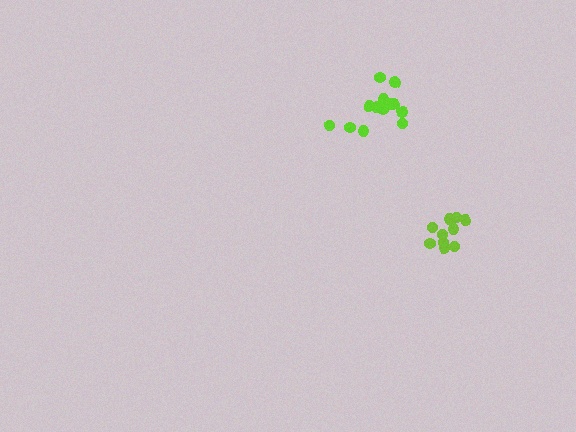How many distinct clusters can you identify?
There are 2 distinct clusters.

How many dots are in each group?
Group 1: 10 dots, Group 2: 14 dots (24 total).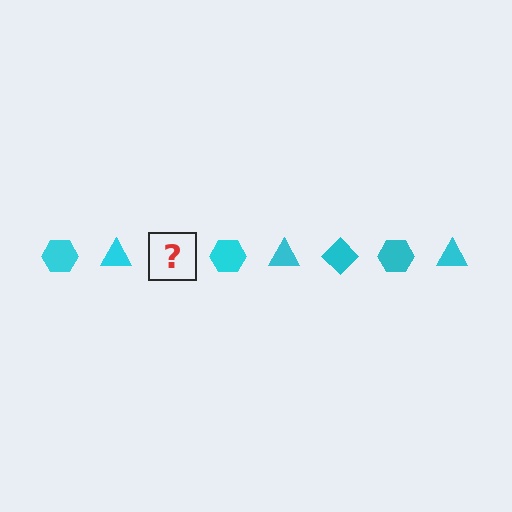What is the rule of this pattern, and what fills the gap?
The rule is that the pattern cycles through hexagon, triangle, diamond shapes in cyan. The gap should be filled with a cyan diamond.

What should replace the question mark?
The question mark should be replaced with a cyan diamond.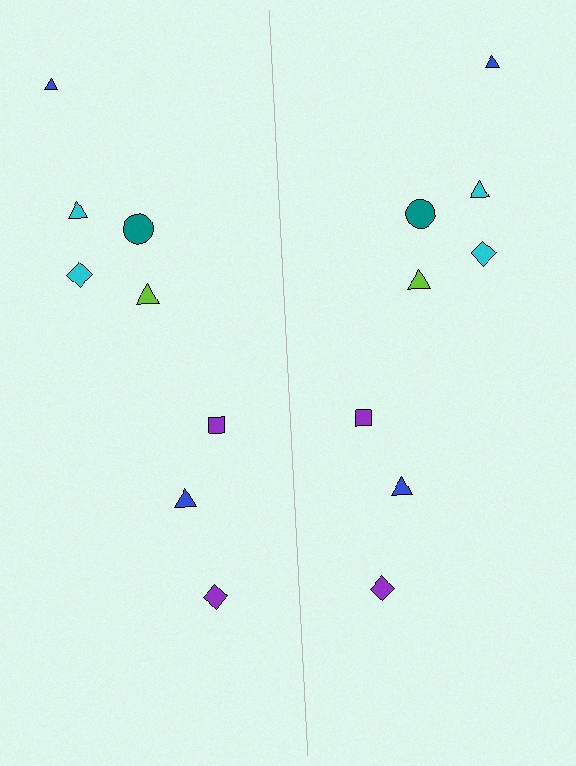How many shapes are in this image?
There are 16 shapes in this image.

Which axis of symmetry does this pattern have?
The pattern has a vertical axis of symmetry running through the center of the image.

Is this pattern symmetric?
Yes, this pattern has bilateral (reflection) symmetry.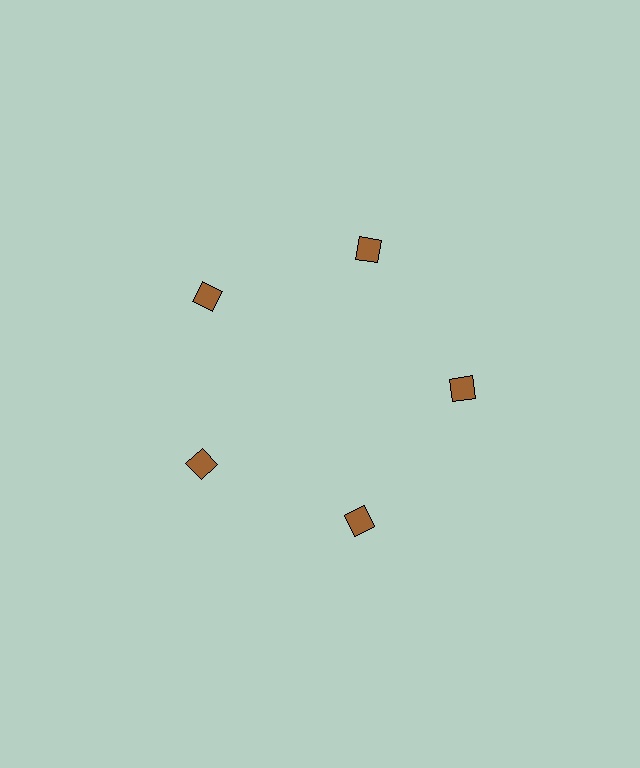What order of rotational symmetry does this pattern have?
This pattern has 5-fold rotational symmetry.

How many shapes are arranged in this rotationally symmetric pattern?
There are 5 shapes, arranged in 5 groups of 1.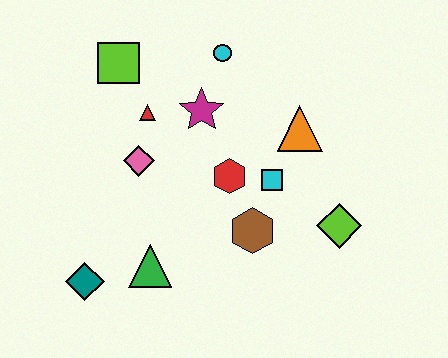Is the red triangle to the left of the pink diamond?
No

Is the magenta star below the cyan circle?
Yes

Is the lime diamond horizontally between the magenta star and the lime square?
No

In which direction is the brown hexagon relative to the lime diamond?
The brown hexagon is to the left of the lime diamond.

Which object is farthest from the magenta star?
The teal diamond is farthest from the magenta star.